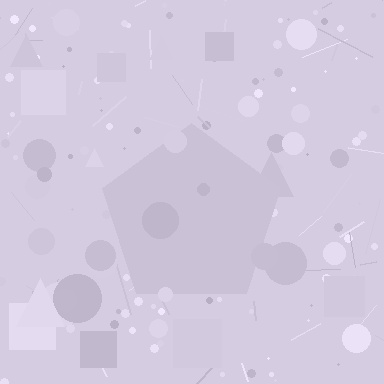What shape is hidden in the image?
A pentagon is hidden in the image.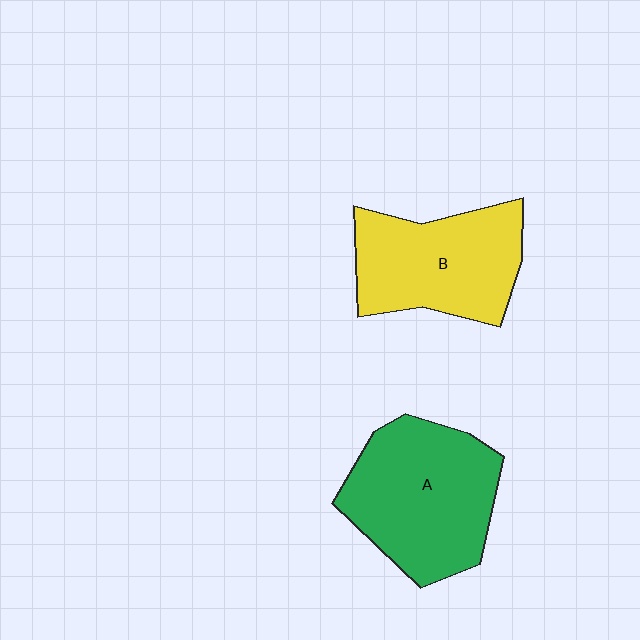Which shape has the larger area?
Shape A (green).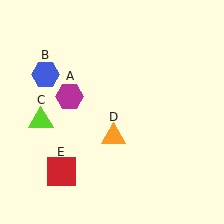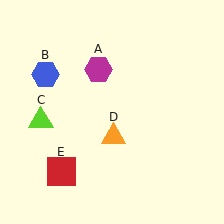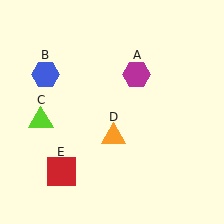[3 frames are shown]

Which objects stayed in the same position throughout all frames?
Blue hexagon (object B) and lime triangle (object C) and orange triangle (object D) and red square (object E) remained stationary.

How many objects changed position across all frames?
1 object changed position: magenta hexagon (object A).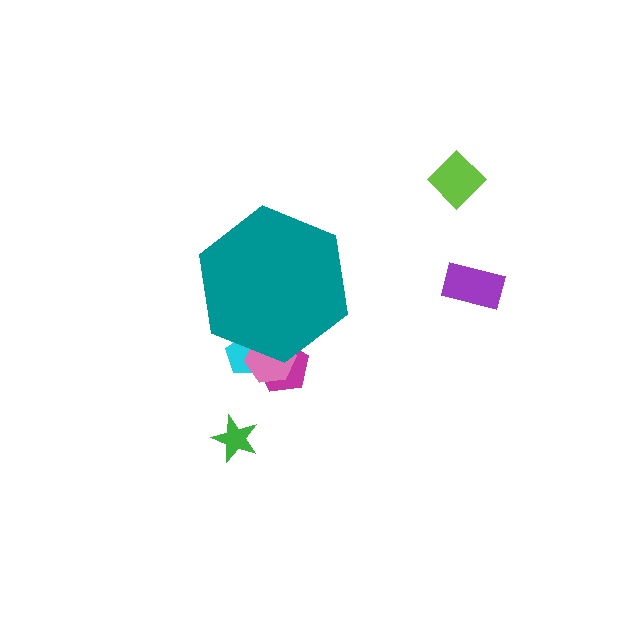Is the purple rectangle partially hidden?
No, the purple rectangle is fully visible.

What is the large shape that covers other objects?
A teal hexagon.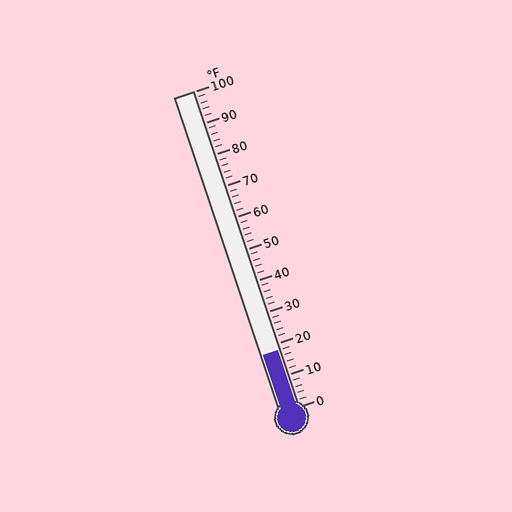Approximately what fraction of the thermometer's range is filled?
The thermometer is filled to approximately 20% of its range.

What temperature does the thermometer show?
The thermometer shows approximately 18°F.